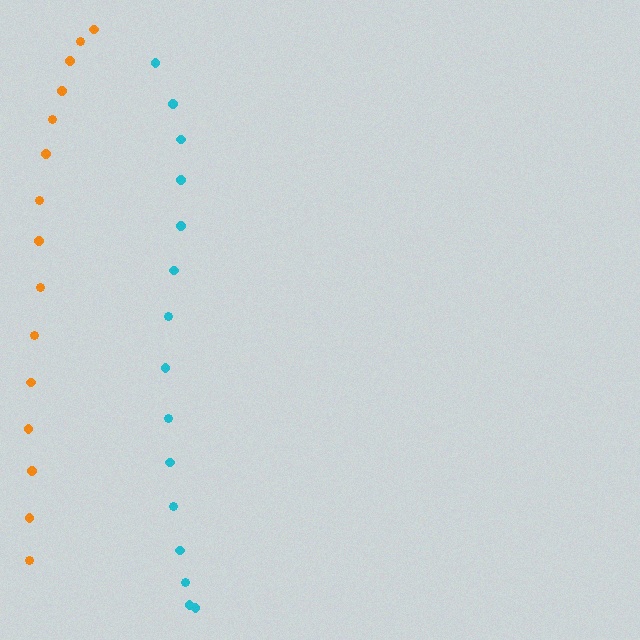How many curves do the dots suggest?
There are 2 distinct paths.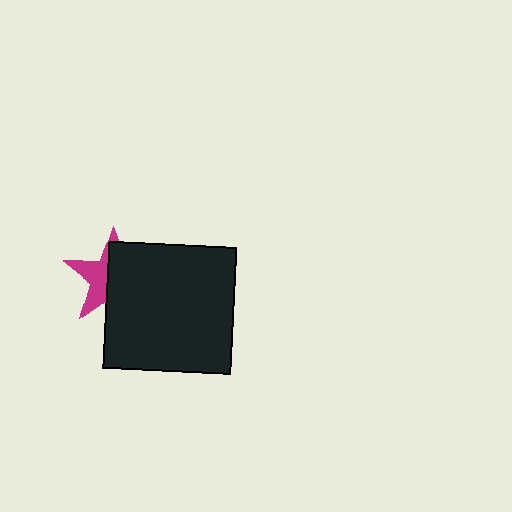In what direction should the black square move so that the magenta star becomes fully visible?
The black square should move right. That is the shortest direction to clear the overlap and leave the magenta star fully visible.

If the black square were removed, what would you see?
You would see the complete magenta star.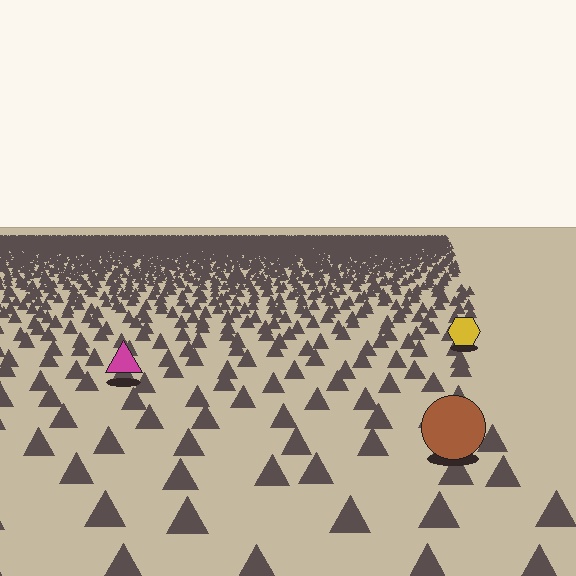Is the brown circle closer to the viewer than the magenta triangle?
Yes. The brown circle is closer — you can tell from the texture gradient: the ground texture is coarser near it.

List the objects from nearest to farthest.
From nearest to farthest: the brown circle, the magenta triangle, the yellow hexagon.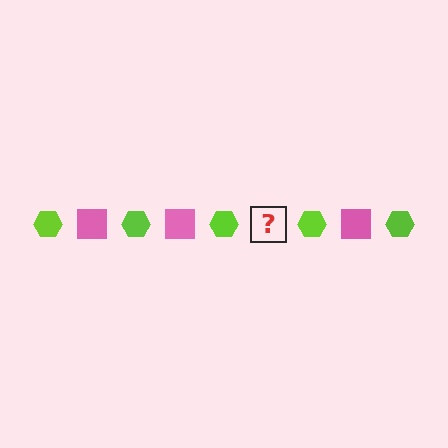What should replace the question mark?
The question mark should be replaced with a pink square.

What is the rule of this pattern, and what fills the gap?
The rule is that the pattern alternates between lime hexagon and pink square. The gap should be filled with a pink square.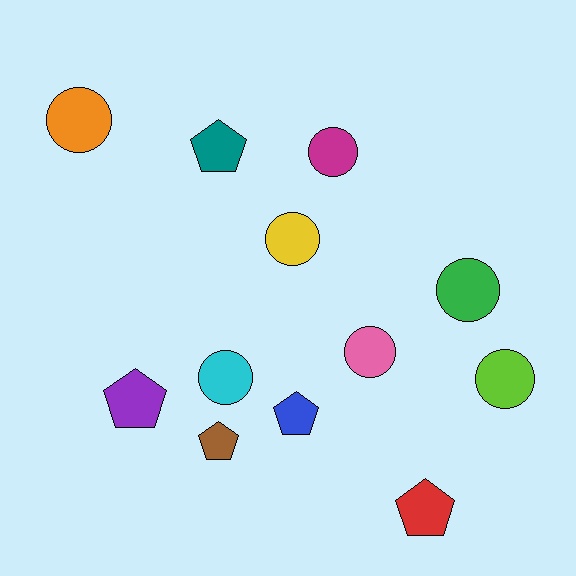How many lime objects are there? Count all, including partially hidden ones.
There is 1 lime object.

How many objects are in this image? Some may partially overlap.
There are 12 objects.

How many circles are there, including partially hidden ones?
There are 7 circles.